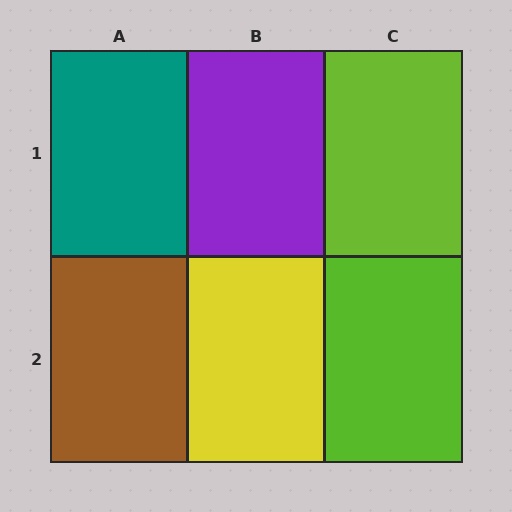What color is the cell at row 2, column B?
Yellow.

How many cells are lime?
2 cells are lime.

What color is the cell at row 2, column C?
Lime.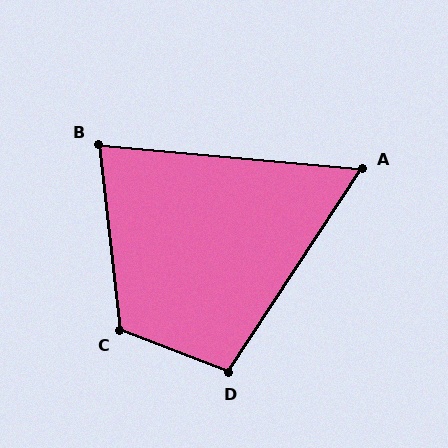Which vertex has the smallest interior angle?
A, at approximately 62 degrees.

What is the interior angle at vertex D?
Approximately 102 degrees (obtuse).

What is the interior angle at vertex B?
Approximately 78 degrees (acute).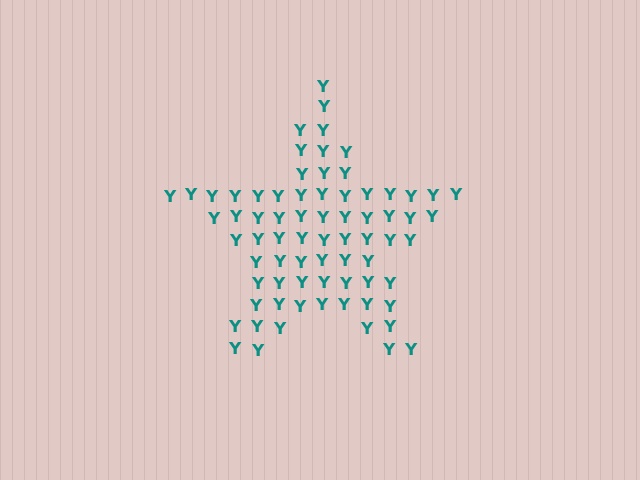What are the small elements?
The small elements are letter Y's.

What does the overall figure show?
The overall figure shows a star.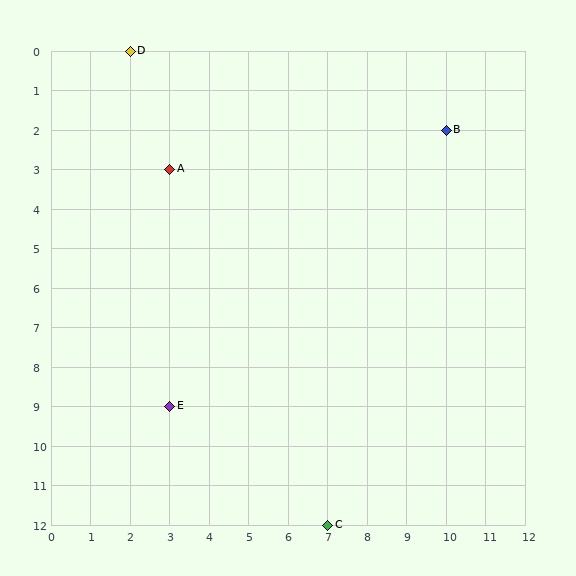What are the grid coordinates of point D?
Point D is at grid coordinates (2, 0).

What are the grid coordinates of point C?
Point C is at grid coordinates (7, 12).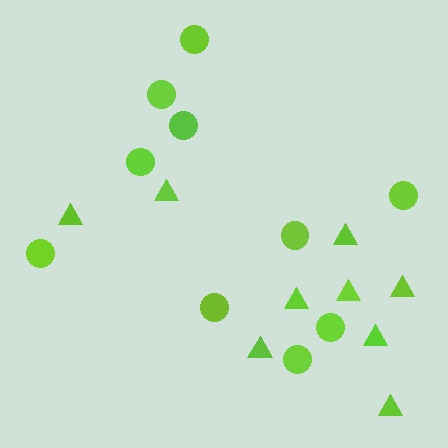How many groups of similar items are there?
There are 2 groups: one group of triangles (9) and one group of circles (10).